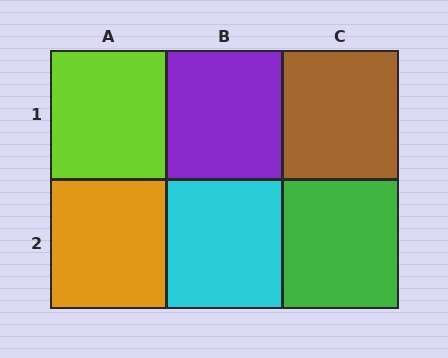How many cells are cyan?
1 cell is cyan.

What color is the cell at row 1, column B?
Purple.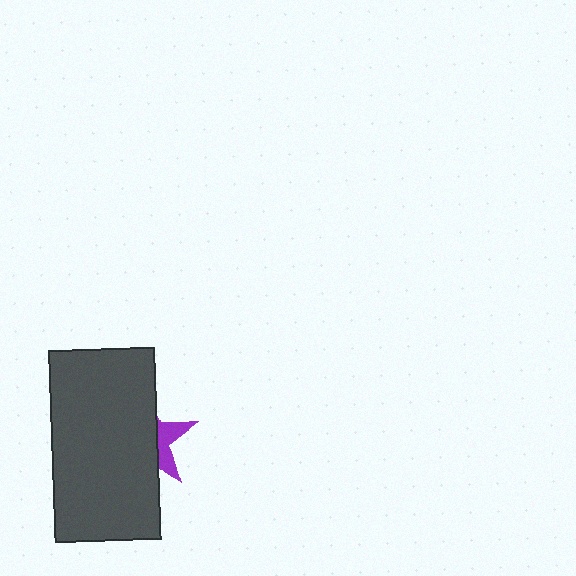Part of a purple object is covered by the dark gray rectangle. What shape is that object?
It is a star.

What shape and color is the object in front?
The object in front is a dark gray rectangle.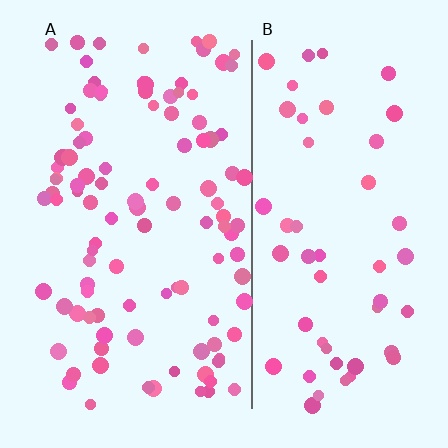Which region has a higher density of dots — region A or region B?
A (the left).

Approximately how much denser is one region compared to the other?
Approximately 2.0× — region A over region B.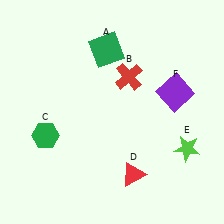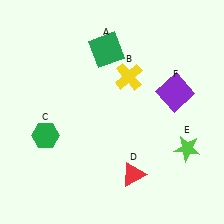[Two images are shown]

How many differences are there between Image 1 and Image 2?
There is 1 difference between the two images.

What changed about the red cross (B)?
In Image 1, B is red. In Image 2, it changed to yellow.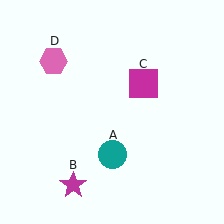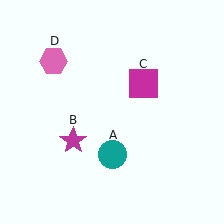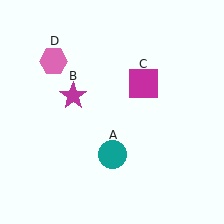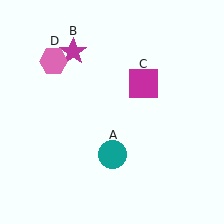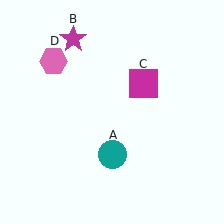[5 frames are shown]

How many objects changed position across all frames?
1 object changed position: magenta star (object B).